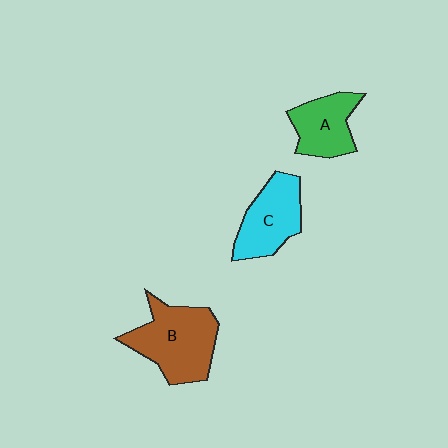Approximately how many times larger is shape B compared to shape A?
Approximately 1.6 times.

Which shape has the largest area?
Shape B (brown).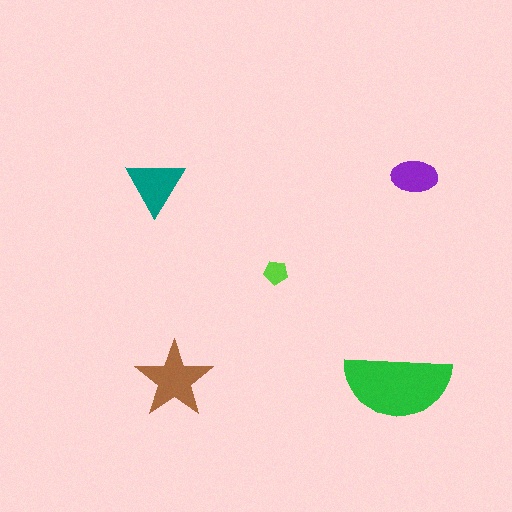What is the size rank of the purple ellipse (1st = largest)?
4th.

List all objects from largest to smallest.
The green semicircle, the brown star, the teal triangle, the purple ellipse, the lime pentagon.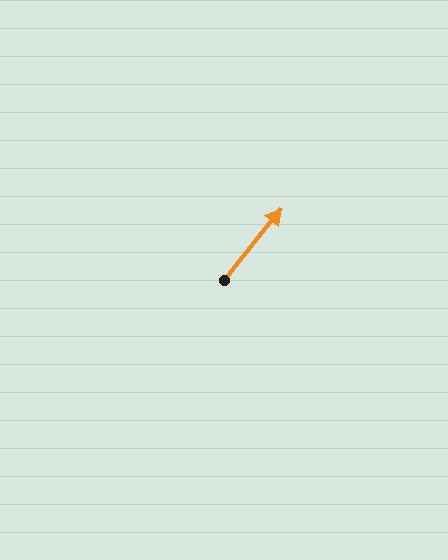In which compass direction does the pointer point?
Northeast.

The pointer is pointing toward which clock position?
Roughly 1 o'clock.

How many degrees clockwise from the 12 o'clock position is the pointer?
Approximately 39 degrees.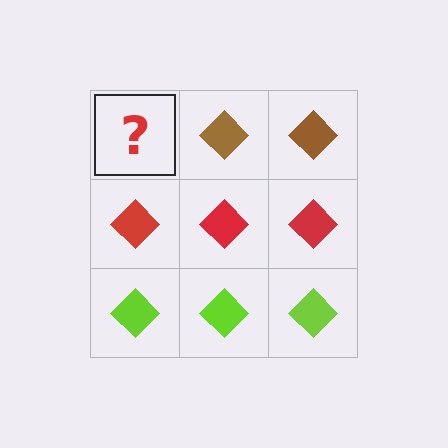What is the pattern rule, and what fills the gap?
The rule is that each row has a consistent color. The gap should be filled with a brown diamond.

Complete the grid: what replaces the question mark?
The question mark should be replaced with a brown diamond.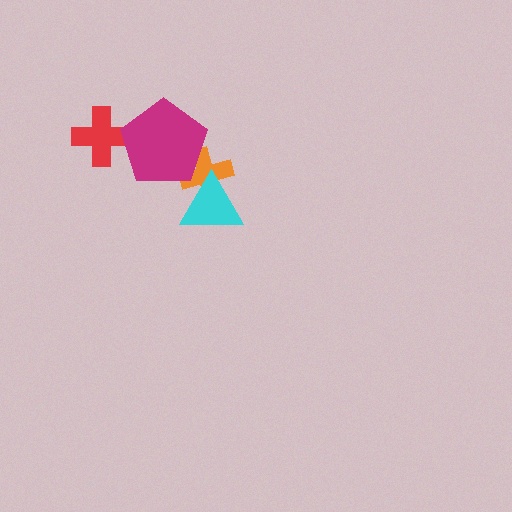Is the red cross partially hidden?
Yes, it is partially covered by another shape.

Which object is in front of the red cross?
The magenta pentagon is in front of the red cross.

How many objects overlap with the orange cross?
2 objects overlap with the orange cross.